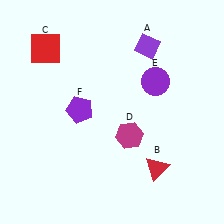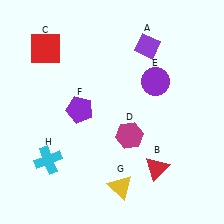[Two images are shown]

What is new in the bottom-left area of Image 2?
A cyan cross (H) was added in the bottom-left area of Image 2.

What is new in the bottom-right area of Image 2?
A yellow triangle (G) was added in the bottom-right area of Image 2.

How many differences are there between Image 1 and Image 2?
There are 2 differences between the two images.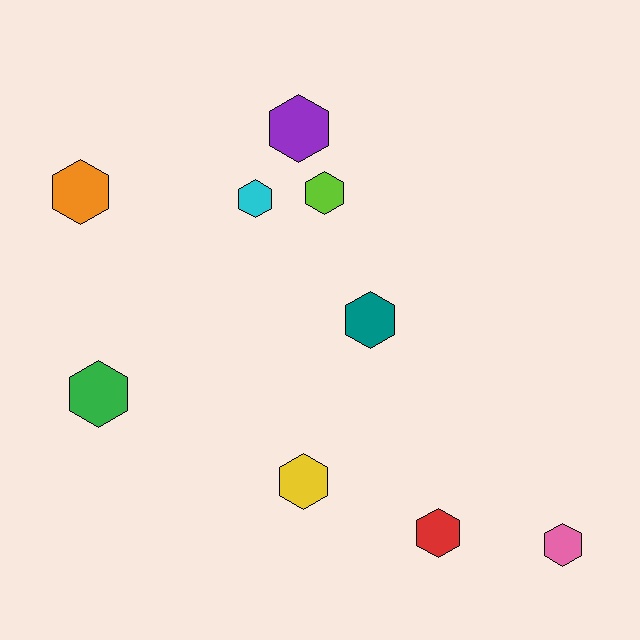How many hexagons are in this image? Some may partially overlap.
There are 9 hexagons.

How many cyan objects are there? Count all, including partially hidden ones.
There is 1 cyan object.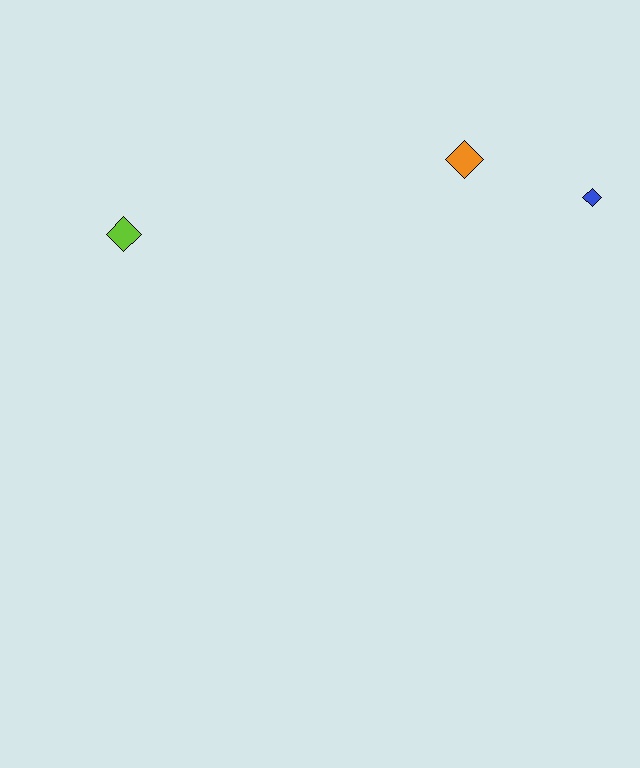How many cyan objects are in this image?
There are no cyan objects.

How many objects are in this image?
There are 3 objects.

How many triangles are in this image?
There are no triangles.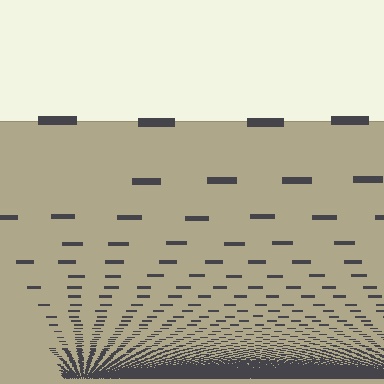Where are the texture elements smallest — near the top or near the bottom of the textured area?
Near the bottom.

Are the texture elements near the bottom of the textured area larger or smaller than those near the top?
Smaller. The gradient is inverted — elements near the bottom are smaller and denser.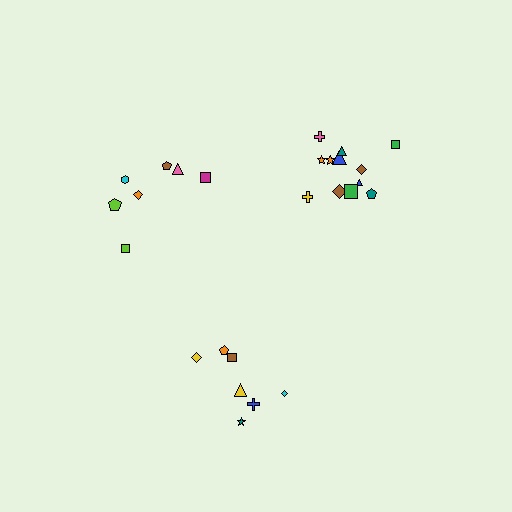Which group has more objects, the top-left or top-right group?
The top-right group.